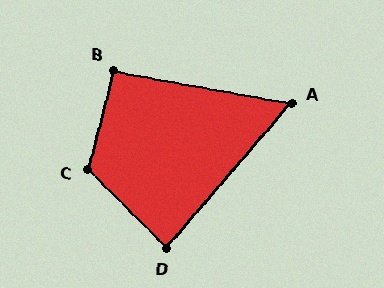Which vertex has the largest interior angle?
C, at approximately 120 degrees.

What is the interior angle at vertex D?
Approximately 86 degrees (approximately right).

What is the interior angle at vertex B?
Approximately 94 degrees (approximately right).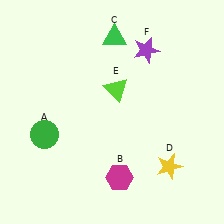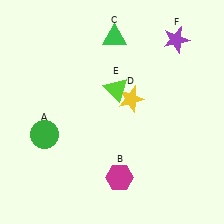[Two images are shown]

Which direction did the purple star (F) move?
The purple star (F) moved right.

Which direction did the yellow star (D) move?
The yellow star (D) moved up.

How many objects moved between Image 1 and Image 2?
2 objects moved between the two images.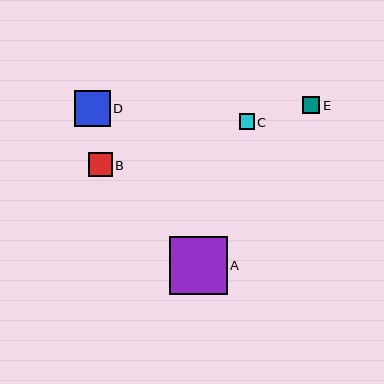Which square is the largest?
Square A is the largest with a size of approximately 58 pixels.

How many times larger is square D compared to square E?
Square D is approximately 2.0 times the size of square E.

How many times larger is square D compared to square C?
Square D is approximately 2.4 times the size of square C.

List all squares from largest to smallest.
From largest to smallest: A, D, B, E, C.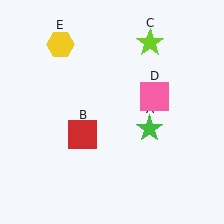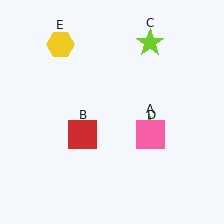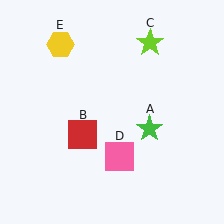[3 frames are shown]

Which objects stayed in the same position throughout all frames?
Green star (object A) and red square (object B) and lime star (object C) and yellow hexagon (object E) remained stationary.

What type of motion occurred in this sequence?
The pink square (object D) rotated clockwise around the center of the scene.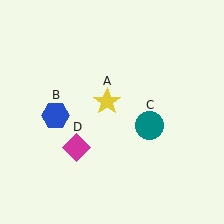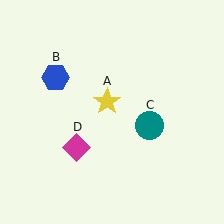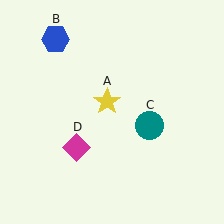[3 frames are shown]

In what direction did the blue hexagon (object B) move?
The blue hexagon (object B) moved up.